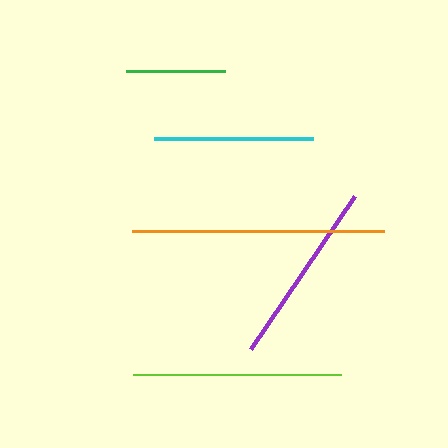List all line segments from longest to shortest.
From longest to shortest: orange, lime, purple, cyan, green.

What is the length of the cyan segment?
The cyan segment is approximately 159 pixels long.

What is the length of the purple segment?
The purple segment is approximately 185 pixels long.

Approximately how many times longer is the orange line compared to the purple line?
The orange line is approximately 1.4 times the length of the purple line.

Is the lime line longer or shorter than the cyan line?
The lime line is longer than the cyan line.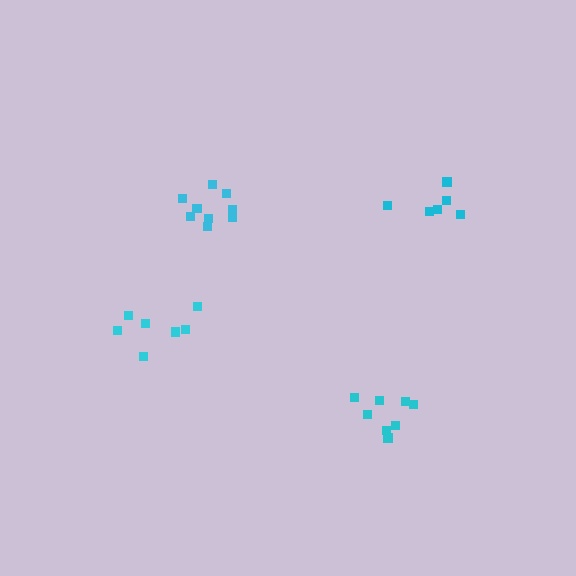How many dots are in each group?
Group 1: 7 dots, Group 2: 6 dots, Group 3: 9 dots, Group 4: 8 dots (30 total).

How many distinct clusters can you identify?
There are 4 distinct clusters.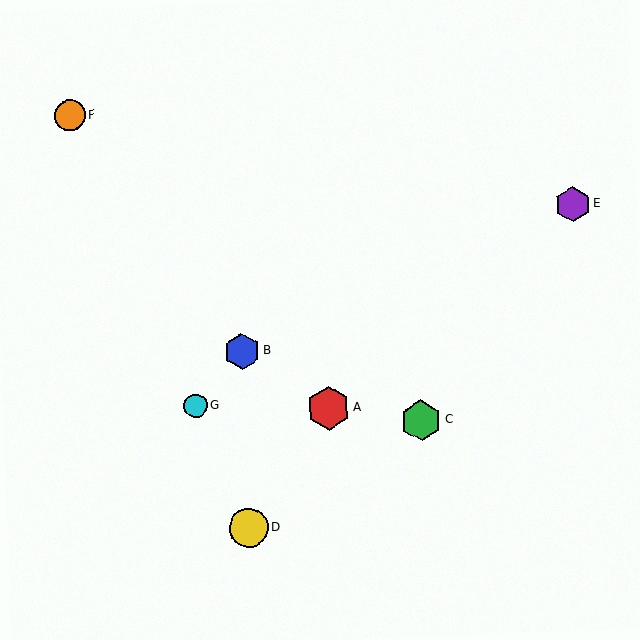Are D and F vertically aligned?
No, D is at x≈249 and F is at x≈70.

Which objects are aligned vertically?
Objects B, D are aligned vertically.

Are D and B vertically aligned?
Yes, both are at x≈249.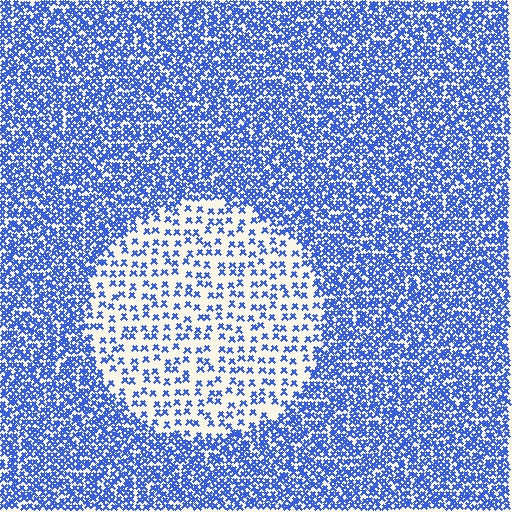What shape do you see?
I see a circle.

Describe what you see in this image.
The image contains small blue elements arranged at two different densities. A circle-shaped region is visible where the elements are less densely packed than the surrounding area.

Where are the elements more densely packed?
The elements are more densely packed outside the circle boundary.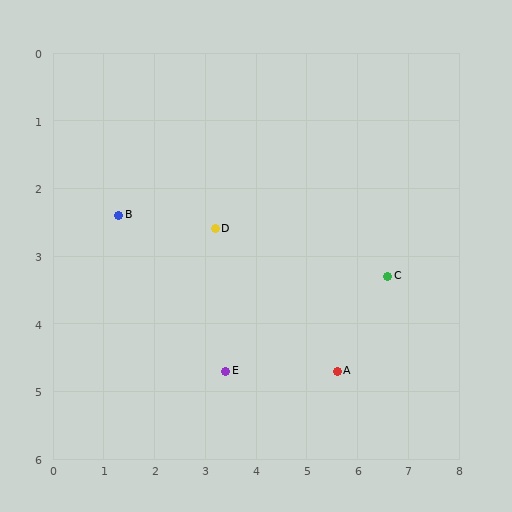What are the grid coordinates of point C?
Point C is at approximately (6.6, 3.3).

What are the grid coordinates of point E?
Point E is at approximately (3.4, 4.7).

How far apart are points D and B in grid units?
Points D and B are about 1.9 grid units apart.